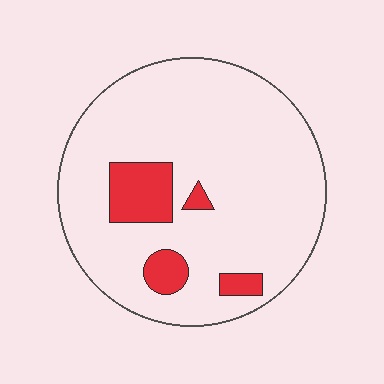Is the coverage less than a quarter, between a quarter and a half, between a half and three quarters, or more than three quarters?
Less than a quarter.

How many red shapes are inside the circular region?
4.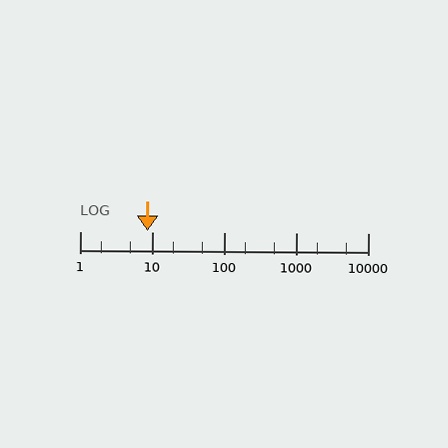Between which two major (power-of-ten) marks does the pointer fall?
The pointer is between 1 and 10.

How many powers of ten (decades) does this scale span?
The scale spans 4 decades, from 1 to 10000.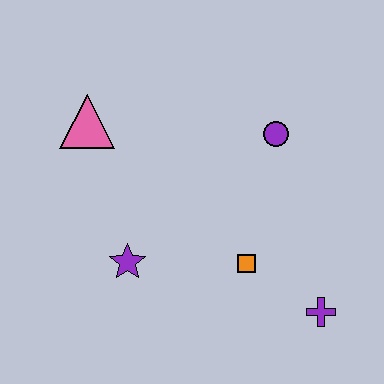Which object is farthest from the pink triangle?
The purple cross is farthest from the pink triangle.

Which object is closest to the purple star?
The orange square is closest to the purple star.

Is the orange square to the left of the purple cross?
Yes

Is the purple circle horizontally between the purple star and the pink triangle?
No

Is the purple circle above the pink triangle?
No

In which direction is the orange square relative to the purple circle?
The orange square is below the purple circle.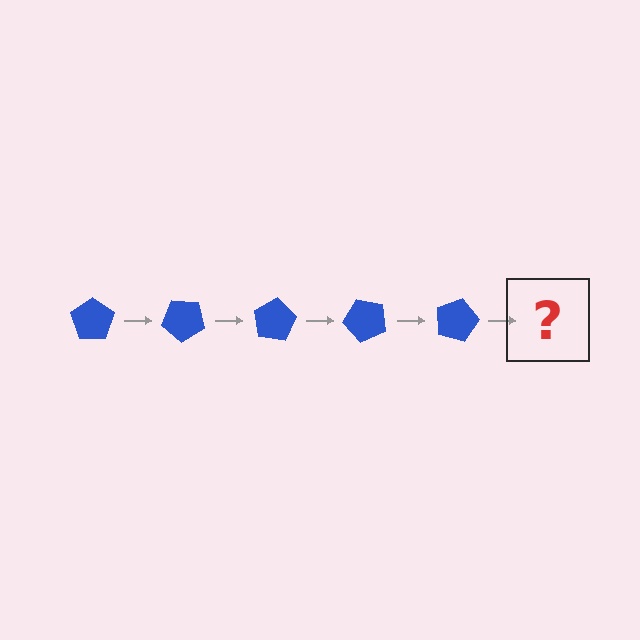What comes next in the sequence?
The next element should be a blue pentagon rotated 200 degrees.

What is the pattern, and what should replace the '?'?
The pattern is that the pentagon rotates 40 degrees each step. The '?' should be a blue pentagon rotated 200 degrees.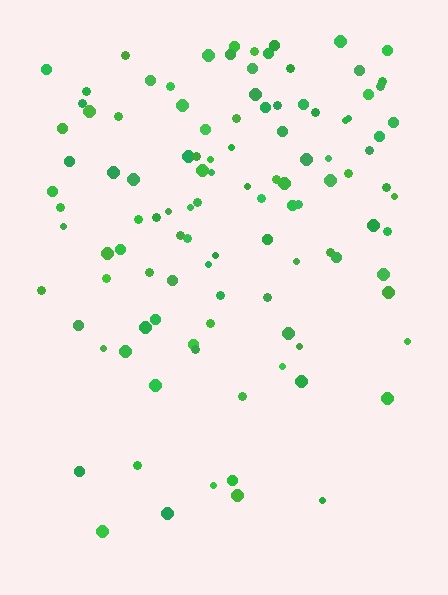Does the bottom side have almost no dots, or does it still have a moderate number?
Still a moderate number, just noticeably fewer than the top.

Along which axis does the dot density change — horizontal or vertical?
Vertical.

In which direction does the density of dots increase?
From bottom to top, with the top side densest.